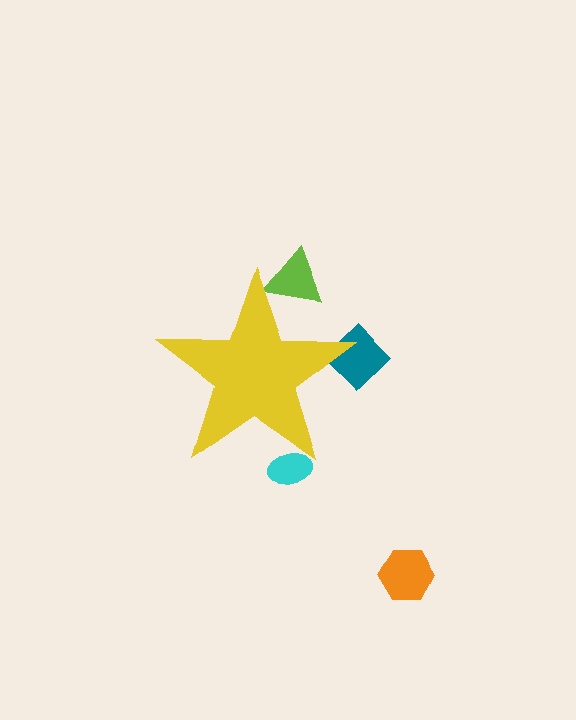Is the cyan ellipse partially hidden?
Yes, the cyan ellipse is partially hidden behind the yellow star.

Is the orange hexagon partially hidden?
No, the orange hexagon is fully visible.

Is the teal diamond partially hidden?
Yes, the teal diamond is partially hidden behind the yellow star.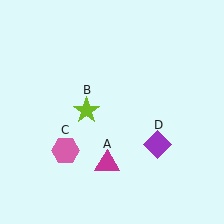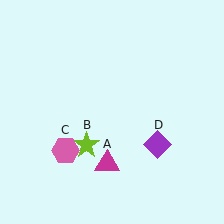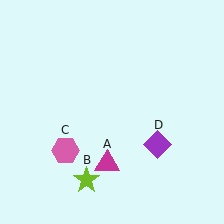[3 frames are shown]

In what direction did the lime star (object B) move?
The lime star (object B) moved down.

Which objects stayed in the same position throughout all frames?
Magenta triangle (object A) and pink hexagon (object C) and purple diamond (object D) remained stationary.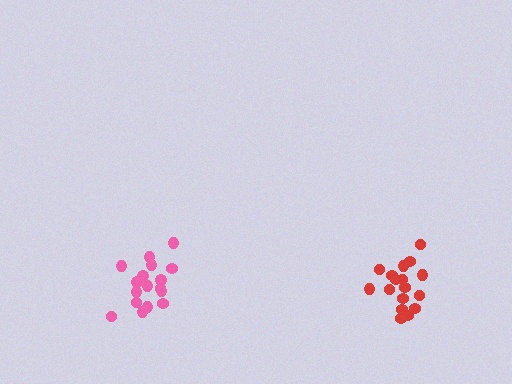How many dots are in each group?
Group 1: 17 dots, Group 2: 17 dots (34 total).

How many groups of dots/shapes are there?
There are 2 groups.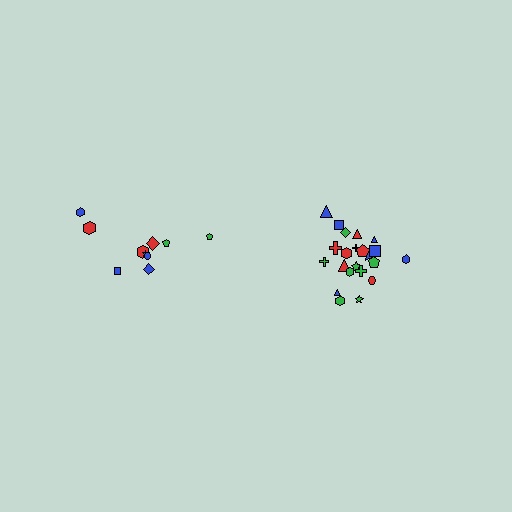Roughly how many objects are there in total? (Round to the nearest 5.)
Roughly 30 objects in total.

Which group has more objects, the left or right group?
The right group.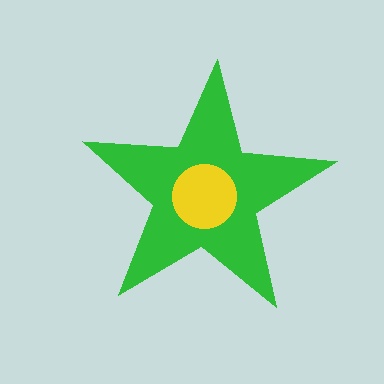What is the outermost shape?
The green star.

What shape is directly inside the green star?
The yellow circle.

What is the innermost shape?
The yellow circle.